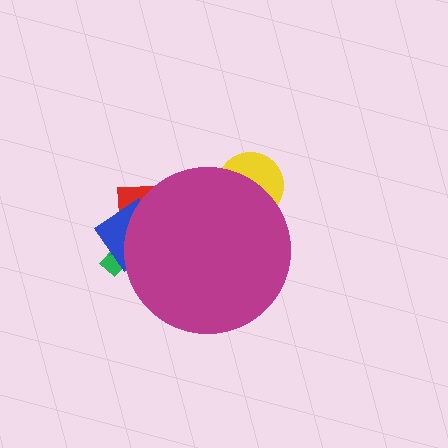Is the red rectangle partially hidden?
Yes, the red rectangle is partially hidden behind the magenta circle.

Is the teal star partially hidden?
Yes, the teal star is partially hidden behind the magenta circle.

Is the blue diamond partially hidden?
Yes, the blue diamond is partially hidden behind the magenta circle.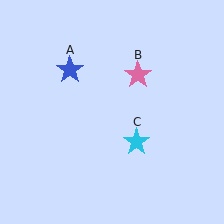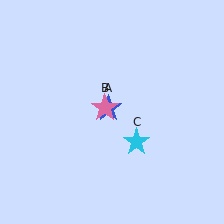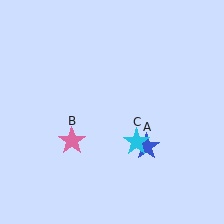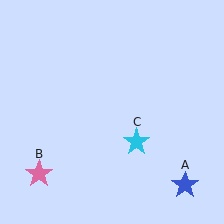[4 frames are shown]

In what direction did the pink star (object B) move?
The pink star (object B) moved down and to the left.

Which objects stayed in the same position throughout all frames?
Cyan star (object C) remained stationary.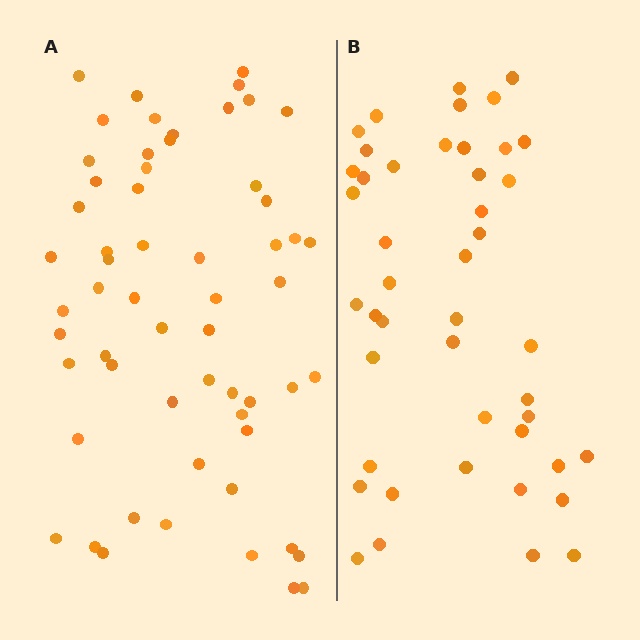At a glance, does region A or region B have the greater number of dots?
Region A (the left region) has more dots.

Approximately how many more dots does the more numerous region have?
Region A has approximately 15 more dots than region B.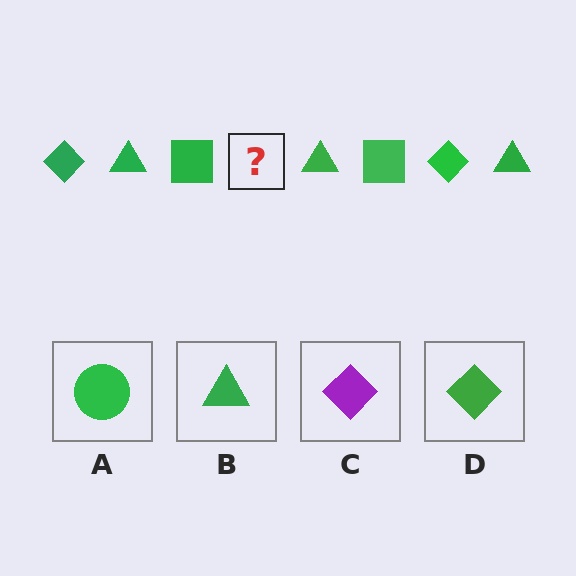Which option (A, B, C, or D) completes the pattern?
D.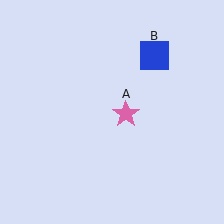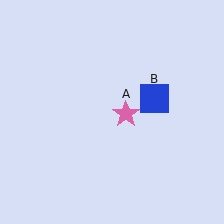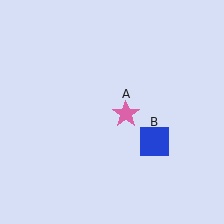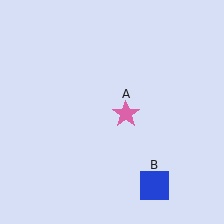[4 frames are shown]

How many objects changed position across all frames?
1 object changed position: blue square (object B).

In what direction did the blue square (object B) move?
The blue square (object B) moved down.